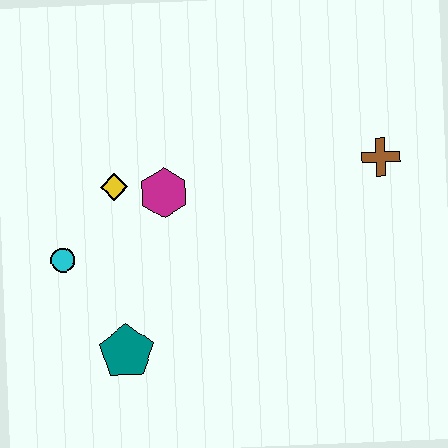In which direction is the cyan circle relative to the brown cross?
The cyan circle is to the left of the brown cross.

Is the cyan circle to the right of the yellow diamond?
No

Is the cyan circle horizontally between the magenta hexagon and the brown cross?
No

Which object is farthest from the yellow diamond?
The brown cross is farthest from the yellow diamond.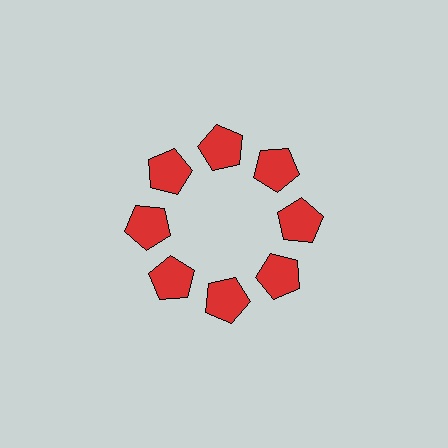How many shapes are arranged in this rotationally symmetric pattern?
There are 8 shapes, arranged in 8 groups of 1.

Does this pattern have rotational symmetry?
Yes, this pattern has 8-fold rotational symmetry. It looks the same after rotating 45 degrees around the center.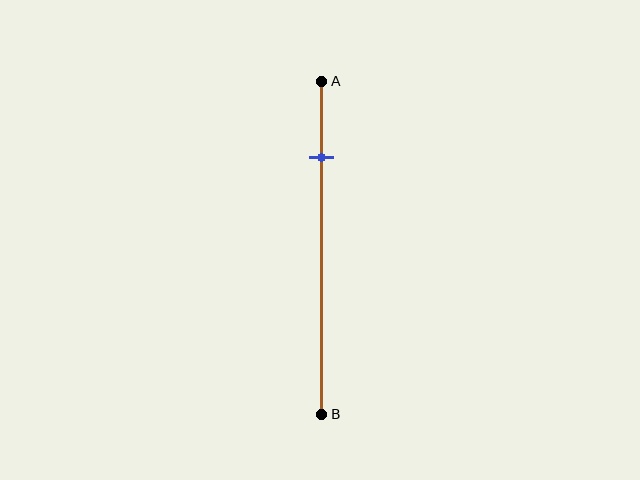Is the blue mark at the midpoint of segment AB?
No, the mark is at about 25% from A, not at the 50% midpoint.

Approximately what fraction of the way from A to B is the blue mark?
The blue mark is approximately 25% of the way from A to B.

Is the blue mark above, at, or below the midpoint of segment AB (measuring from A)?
The blue mark is above the midpoint of segment AB.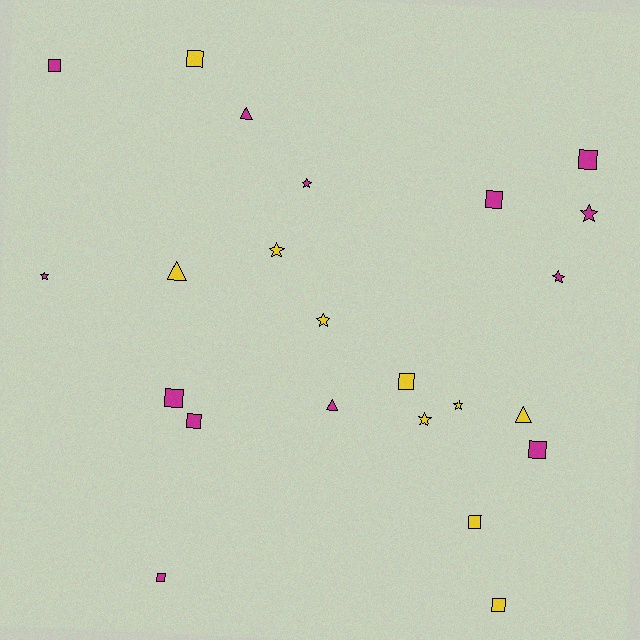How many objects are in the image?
There are 23 objects.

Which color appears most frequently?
Magenta, with 13 objects.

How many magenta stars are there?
There are 4 magenta stars.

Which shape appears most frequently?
Square, with 11 objects.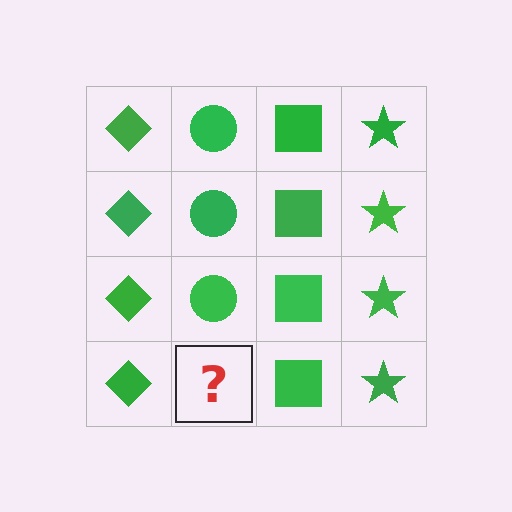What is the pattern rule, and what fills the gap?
The rule is that each column has a consistent shape. The gap should be filled with a green circle.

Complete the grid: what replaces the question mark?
The question mark should be replaced with a green circle.